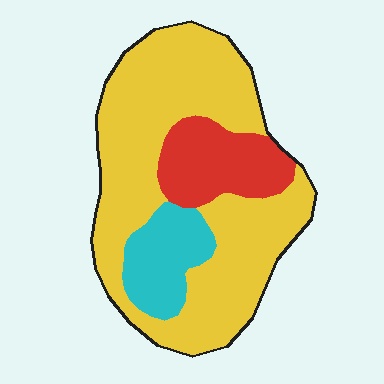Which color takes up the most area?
Yellow, at roughly 70%.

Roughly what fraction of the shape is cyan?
Cyan takes up about one eighth (1/8) of the shape.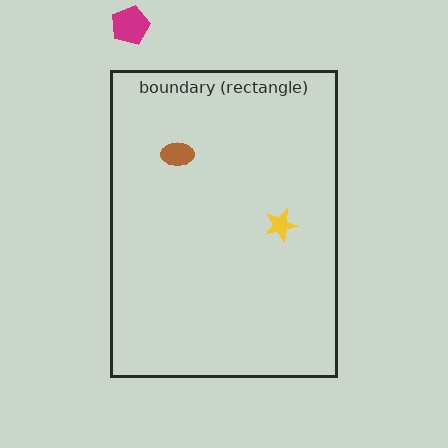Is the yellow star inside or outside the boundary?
Inside.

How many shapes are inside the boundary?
2 inside, 1 outside.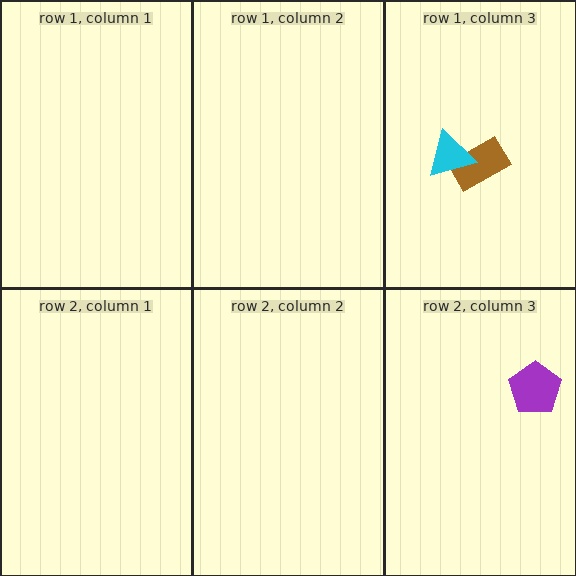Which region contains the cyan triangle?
The row 1, column 3 region.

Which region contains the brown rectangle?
The row 1, column 3 region.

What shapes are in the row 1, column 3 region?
The brown rectangle, the cyan triangle.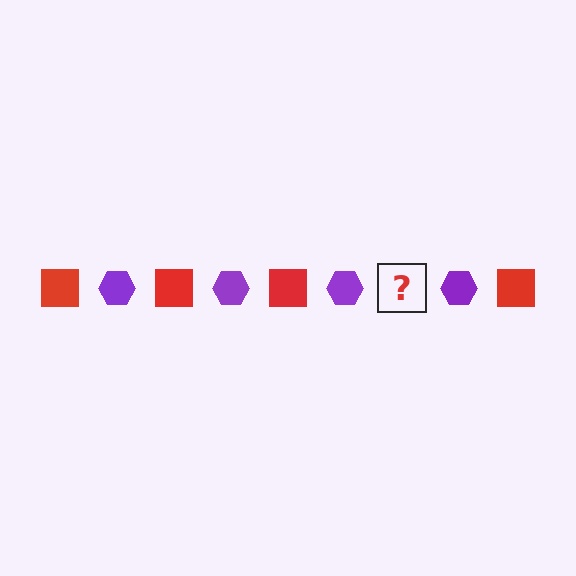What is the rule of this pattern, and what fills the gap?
The rule is that the pattern alternates between red square and purple hexagon. The gap should be filled with a red square.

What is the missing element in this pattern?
The missing element is a red square.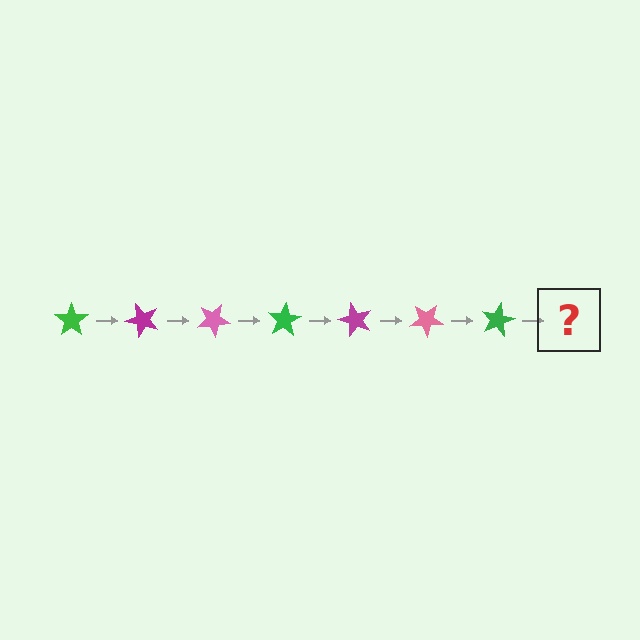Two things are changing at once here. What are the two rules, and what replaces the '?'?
The two rules are that it rotates 50 degrees each step and the color cycles through green, magenta, and pink. The '?' should be a magenta star, rotated 350 degrees from the start.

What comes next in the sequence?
The next element should be a magenta star, rotated 350 degrees from the start.